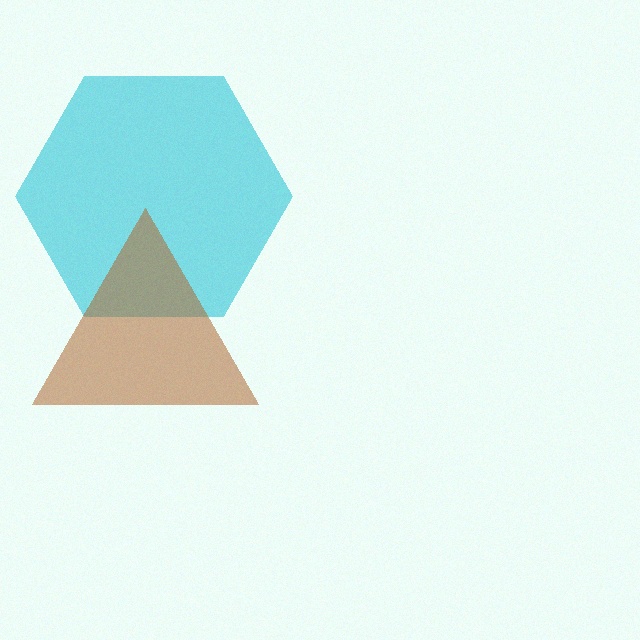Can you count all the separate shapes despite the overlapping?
Yes, there are 2 separate shapes.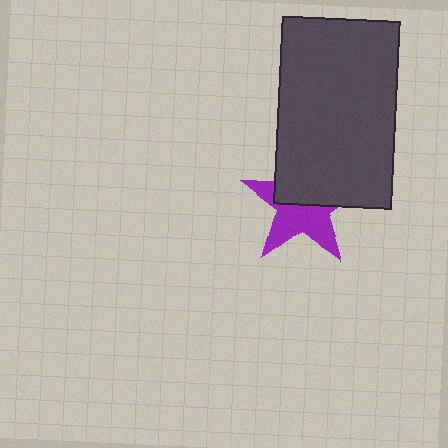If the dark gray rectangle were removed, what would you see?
You would see the complete purple star.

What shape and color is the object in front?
The object in front is a dark gray rectangle.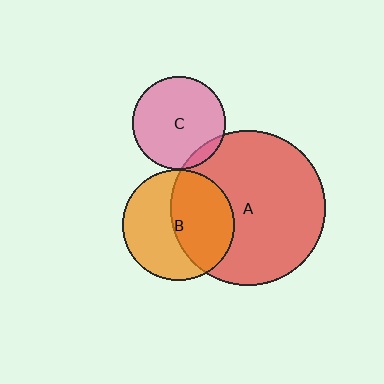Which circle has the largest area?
Circle A (red).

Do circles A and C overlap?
Yes.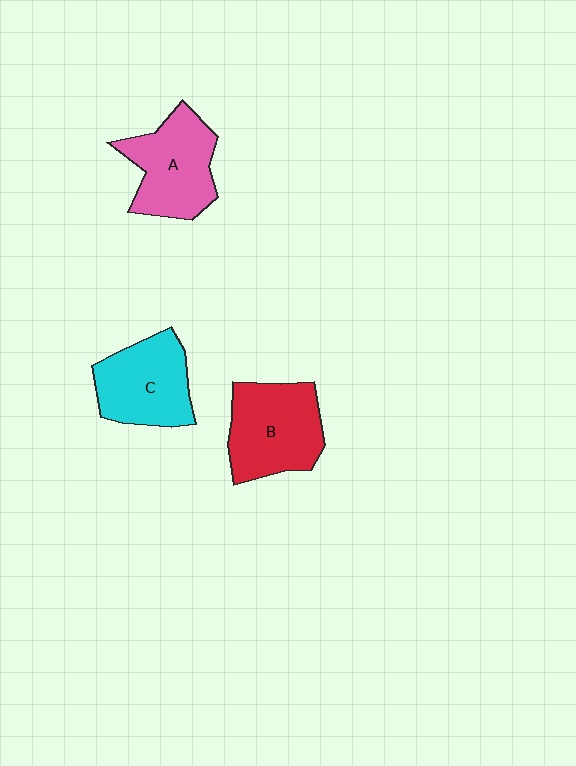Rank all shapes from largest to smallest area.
From largest to smallest: B (red), A (pink), C (cyan).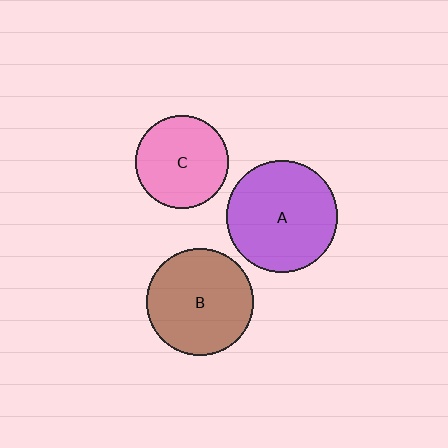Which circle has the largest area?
Circle A (purple).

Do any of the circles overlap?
No, none of the circles overlap.